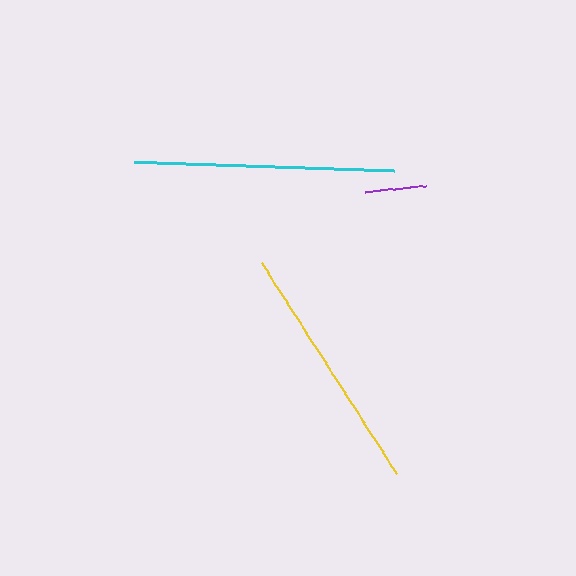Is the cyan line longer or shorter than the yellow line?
The cyan line is longer than the yellow line.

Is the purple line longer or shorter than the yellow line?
The yellow line is longer than the purple line.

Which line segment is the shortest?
The purple line is the shortest at approximately 60 pixels.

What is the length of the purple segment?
The purple segment is approximately 60 pixels long.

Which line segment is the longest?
The cyan line is the longest at approximately 261 pixels.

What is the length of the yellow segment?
The yellow segment is approximately 250 pixels long.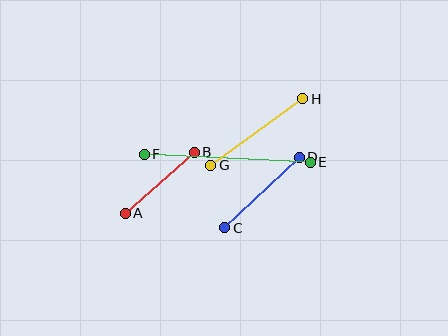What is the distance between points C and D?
The distance is approximately 103 pixels.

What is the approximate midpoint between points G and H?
The midpoint is at approximately (257, 132) pixels.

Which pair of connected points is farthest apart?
Points E and F are farthest apart.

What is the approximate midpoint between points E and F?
The midpoint is at approximately (227, 158) pixels.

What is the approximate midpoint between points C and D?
The midpoint is at approximately (262, 193) pixels.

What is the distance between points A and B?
The distance is approximately 92 pixels.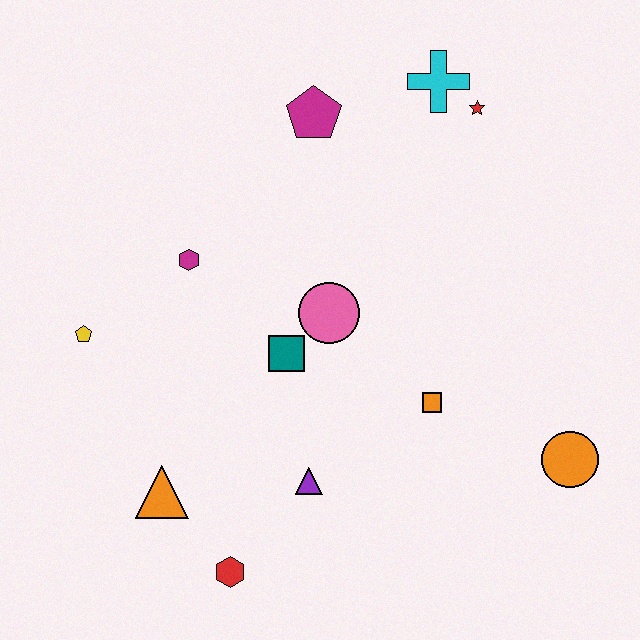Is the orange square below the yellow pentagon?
Yes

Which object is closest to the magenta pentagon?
The cyan cross is closest to the magenta pentagon.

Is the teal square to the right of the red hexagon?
Yes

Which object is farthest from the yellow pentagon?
The orange circle is farthest from the yellow pentagon.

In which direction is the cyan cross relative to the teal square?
The cyan cross is above the teal square.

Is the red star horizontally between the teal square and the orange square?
No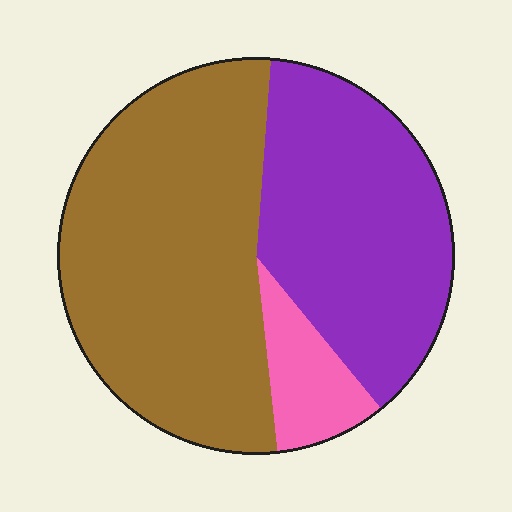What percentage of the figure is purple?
Purple takes up about three eighths (3/8) of the figure.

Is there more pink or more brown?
Brown.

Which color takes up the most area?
Brown, at roughly 55%.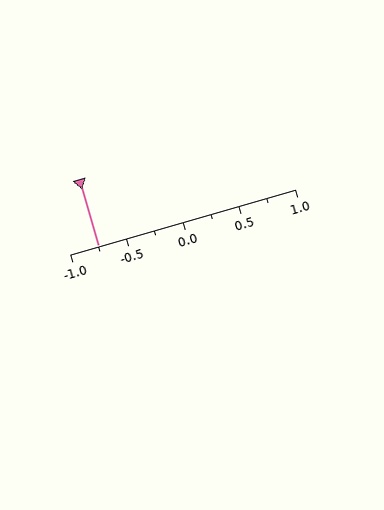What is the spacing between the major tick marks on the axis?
The major ticks are spaced 0.5 apart.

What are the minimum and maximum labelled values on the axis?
The axis runs from -1.0 to 1.0.